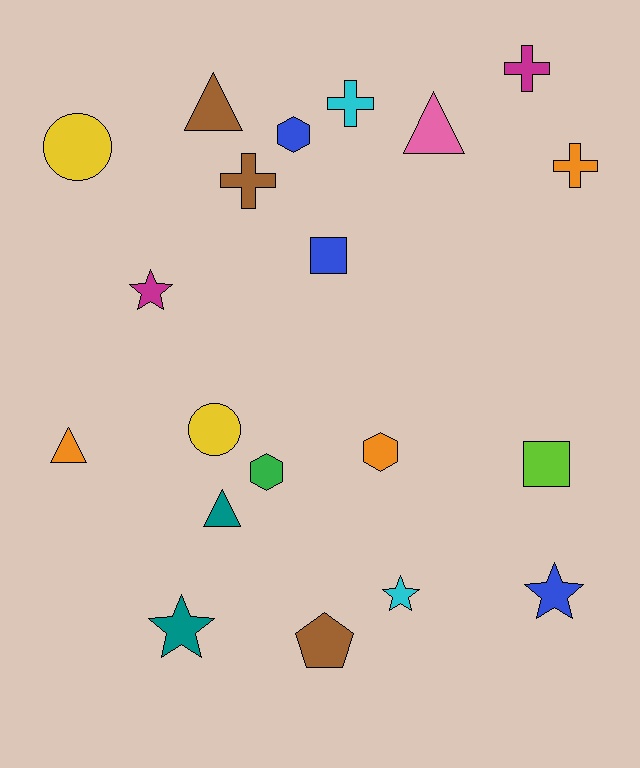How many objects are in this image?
There are 20 objects.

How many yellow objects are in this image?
There are 2 yellow objects.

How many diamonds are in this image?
There are no diamonds.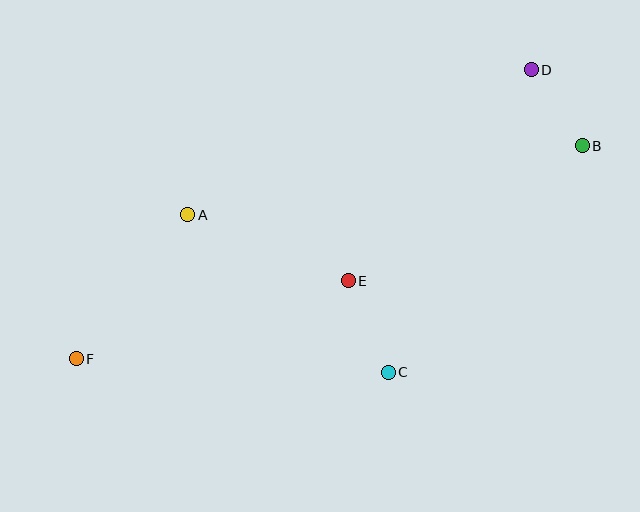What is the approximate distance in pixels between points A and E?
The distance between A and E is approximately 173 pixels.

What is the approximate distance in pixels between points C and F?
The distance between C and F is approximately 313 pixels.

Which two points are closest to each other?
Points B and D are closest to each other.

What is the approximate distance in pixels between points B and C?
The distance between B and C is approximately 298 pixels.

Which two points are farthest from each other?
Points B and F are farthest from each other.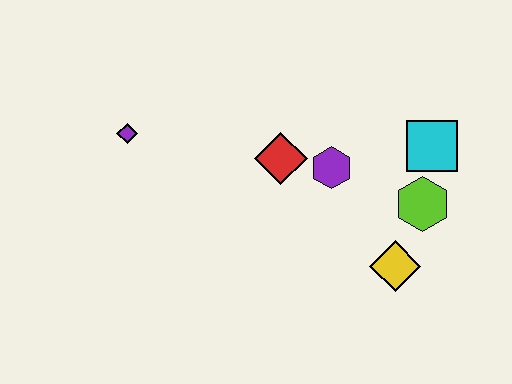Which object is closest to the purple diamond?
The red diamond is closest to the purple diamond.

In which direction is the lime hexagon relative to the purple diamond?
The lime hexagon is to the right of the purple diamond.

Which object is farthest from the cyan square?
The purple diamond is farthest from the cyan square.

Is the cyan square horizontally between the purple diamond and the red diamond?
No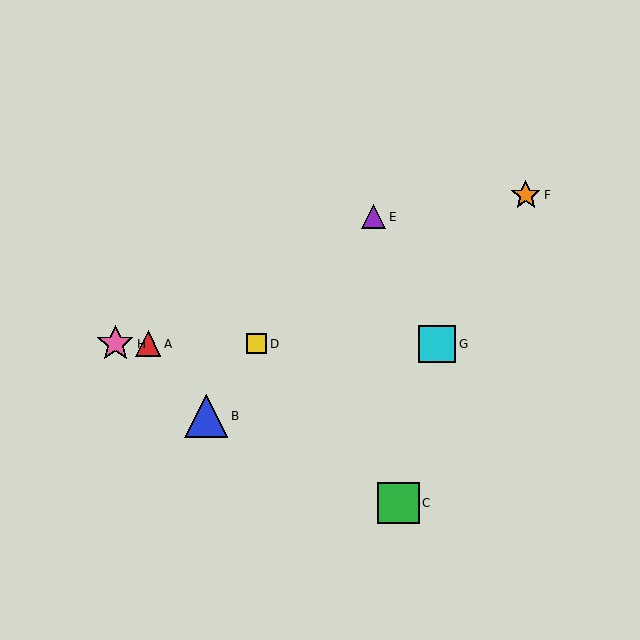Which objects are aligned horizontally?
Objects A, D, G, H are aligned horizontally.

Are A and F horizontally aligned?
No, A is at y≈344 and F is at y≈195.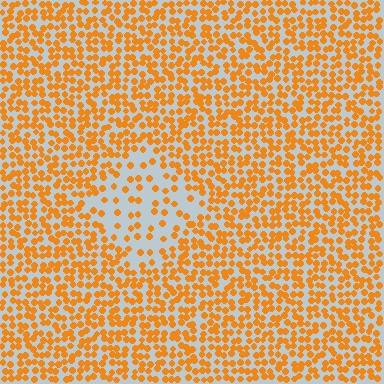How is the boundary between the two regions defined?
The boundary is defined by a change in element density (approximately 2.6x ratio). All elements are the same color, size, and shape.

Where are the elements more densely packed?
The elements are more densely packed outside the diamond boundary.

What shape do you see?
I see a diamond.